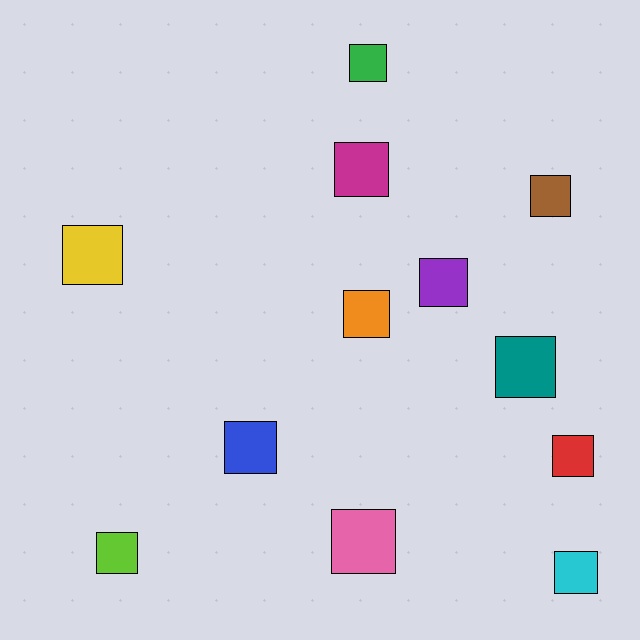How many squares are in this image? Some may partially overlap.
There are 12 squares.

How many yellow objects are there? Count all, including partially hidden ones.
There is 1 yellow object.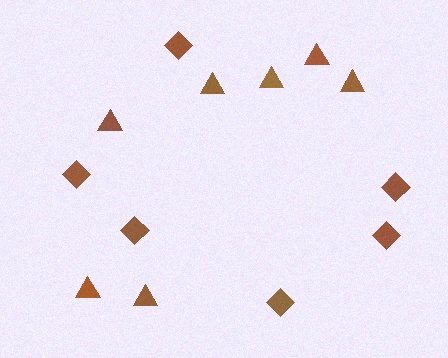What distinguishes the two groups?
There are 2 groups: one group of diamonds (6) and one group of triangles (7).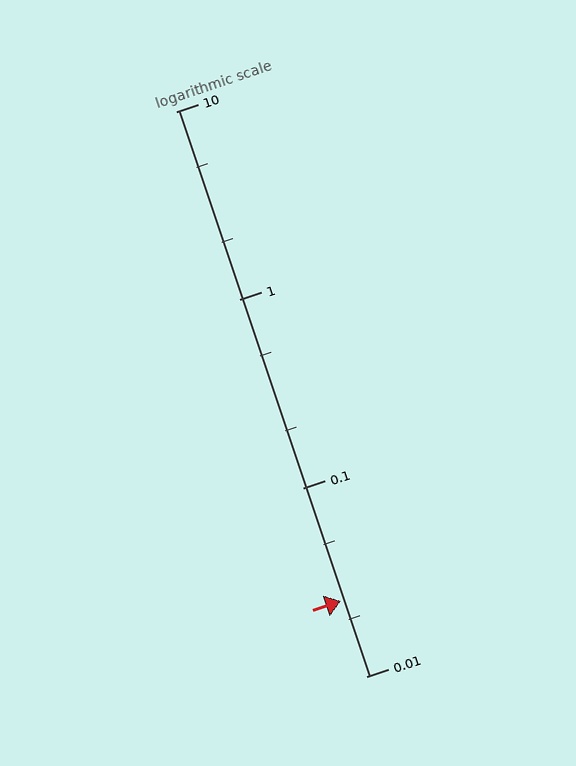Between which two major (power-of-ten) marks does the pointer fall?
The pointer is between 0.01 and 0.1.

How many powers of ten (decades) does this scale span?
The scale spans 3 decades, from 0.01 to 10.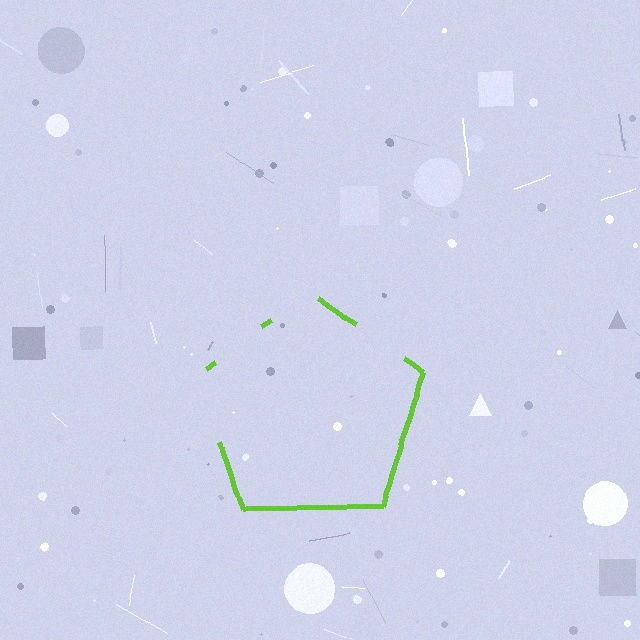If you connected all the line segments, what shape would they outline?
They would outline a pentagon.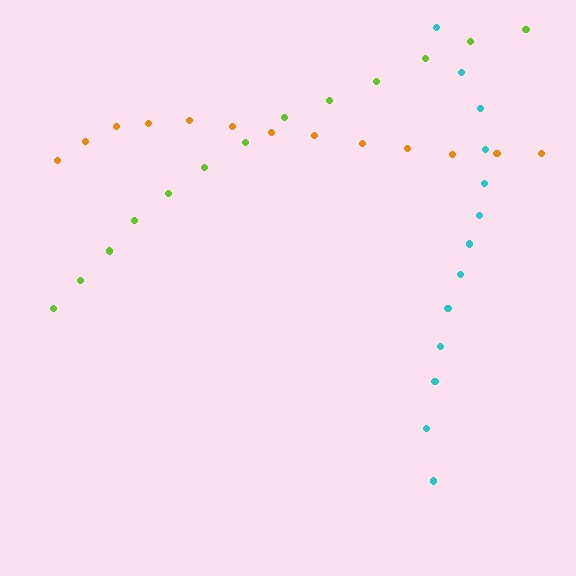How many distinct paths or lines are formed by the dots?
There are 3 distinct paths.